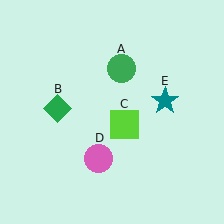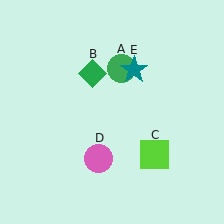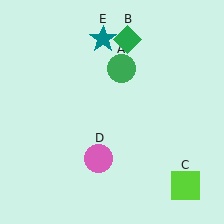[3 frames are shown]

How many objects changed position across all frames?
3 objects changed position: green diamond (object B), lime square (object C), teal star (object E).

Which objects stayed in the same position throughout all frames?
Green circle (object A) and pink circle (object D) remained stationary.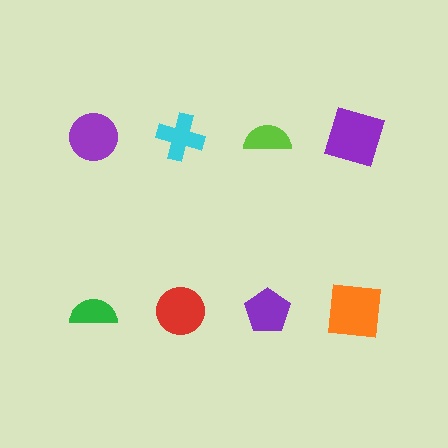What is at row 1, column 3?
A lime semicircle.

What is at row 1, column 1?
A purple circle.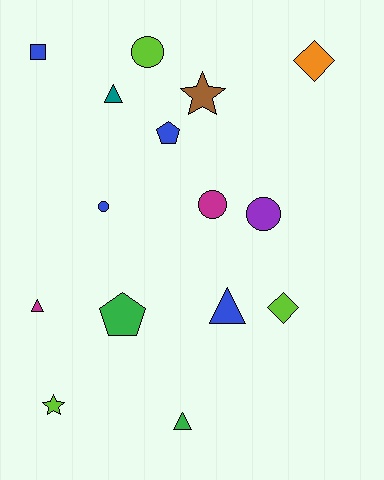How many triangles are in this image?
There are 4 triangles.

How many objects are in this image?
There are 15 objects.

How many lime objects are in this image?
There are 3 lime objects.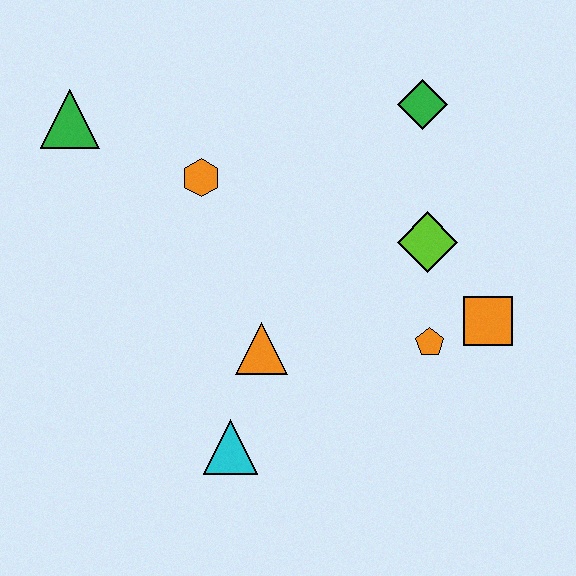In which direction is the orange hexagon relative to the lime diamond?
The orange hexagon is to the left of the lime diamond.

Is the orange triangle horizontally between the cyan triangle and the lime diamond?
Yes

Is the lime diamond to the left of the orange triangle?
No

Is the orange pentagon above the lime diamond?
No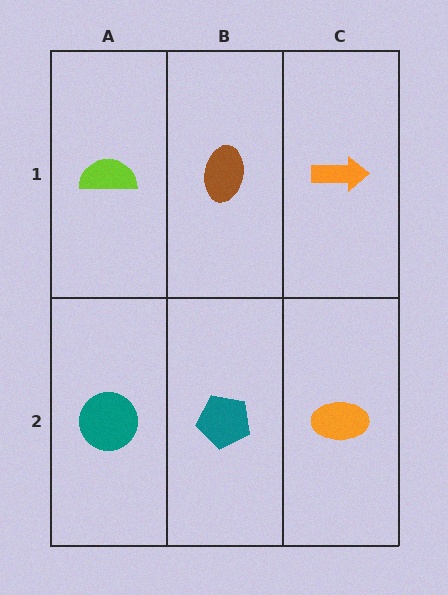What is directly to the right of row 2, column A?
A teal pentagon.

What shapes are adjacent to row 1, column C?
An orange ellipse (row 2, column C), a brown ellipse (row 1, column B).